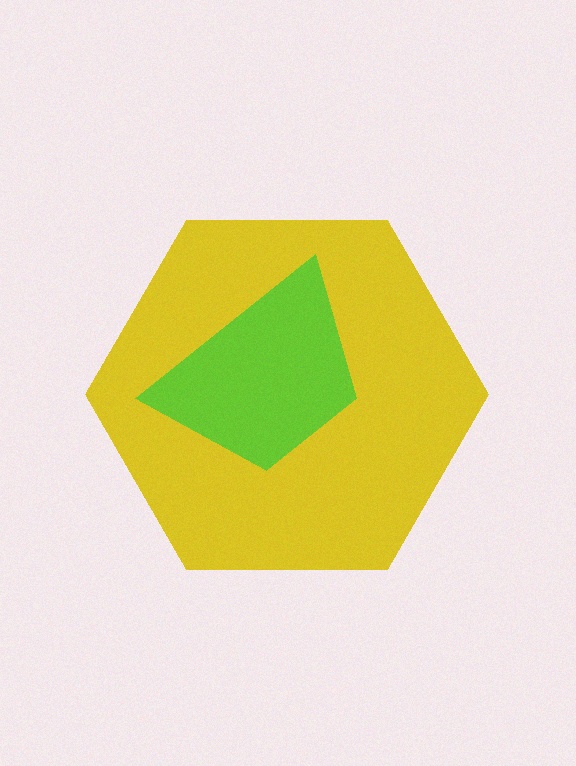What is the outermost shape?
The yellow hexagon.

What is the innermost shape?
The lime trapezoid.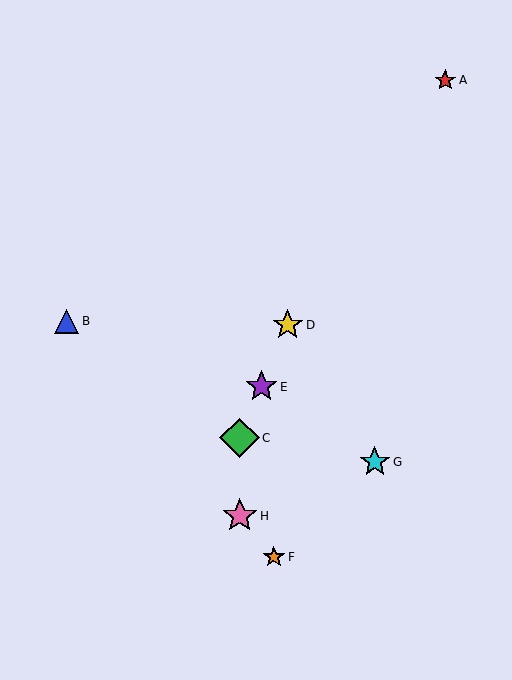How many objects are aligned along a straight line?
3 objects (C, D, E) are aligned along a straight line.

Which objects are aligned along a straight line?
Objects C, D, E are aligned along a straight line.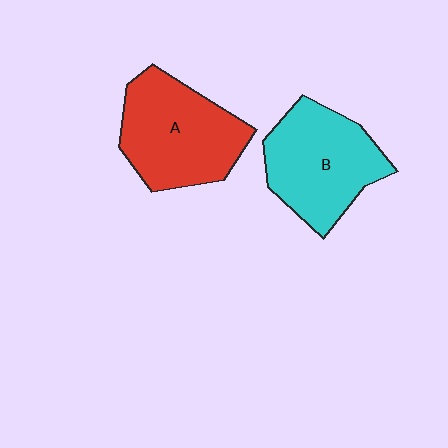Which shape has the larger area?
Shape A (red).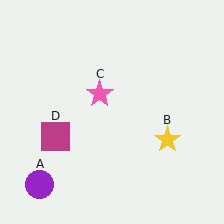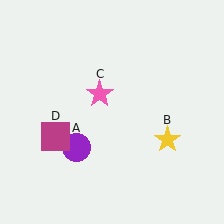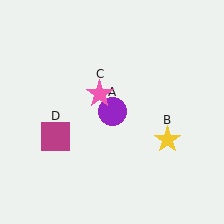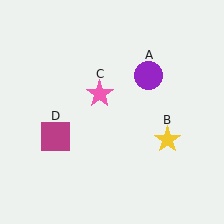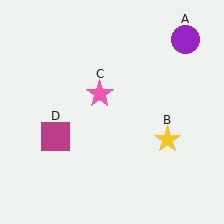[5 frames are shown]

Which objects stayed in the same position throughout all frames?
Yellow star (object B) and pink star (object C) and magenta square (object D) remained stationary.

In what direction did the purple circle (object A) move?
The purple circle (object A) moved up and to the right.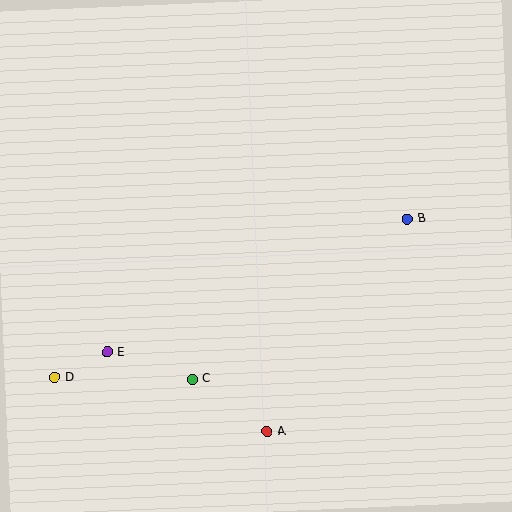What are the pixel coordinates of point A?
Point A is at (267, 432).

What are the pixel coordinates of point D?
Point D is at (55, 377).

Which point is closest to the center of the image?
Point C at (193, 379) is closest to the center.